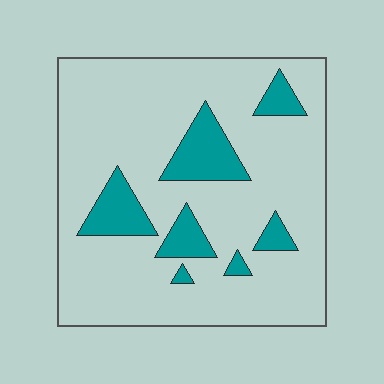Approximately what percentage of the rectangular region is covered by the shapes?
Approximately 15%.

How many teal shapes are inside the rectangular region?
7.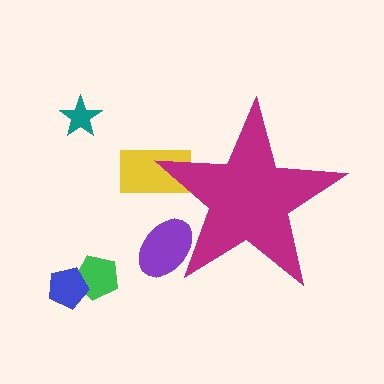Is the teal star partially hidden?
No, the teal star is fully visible.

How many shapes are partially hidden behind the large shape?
2 shapes are partially hidden.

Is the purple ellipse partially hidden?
Yes, the purple ellipse is partially hidden behind the magenta star.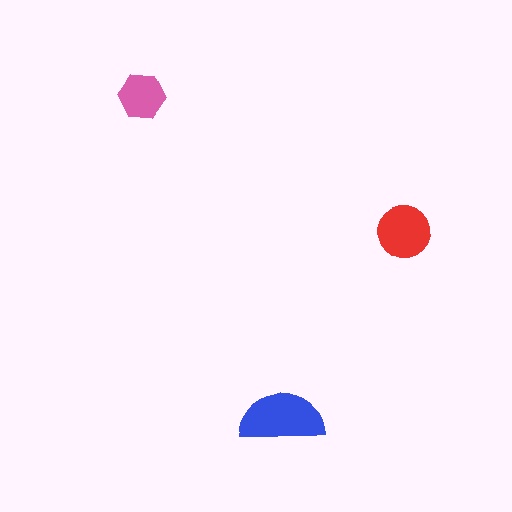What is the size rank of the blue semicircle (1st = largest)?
1st.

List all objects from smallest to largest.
The pink hexagon, the red circle, the blue semicircle.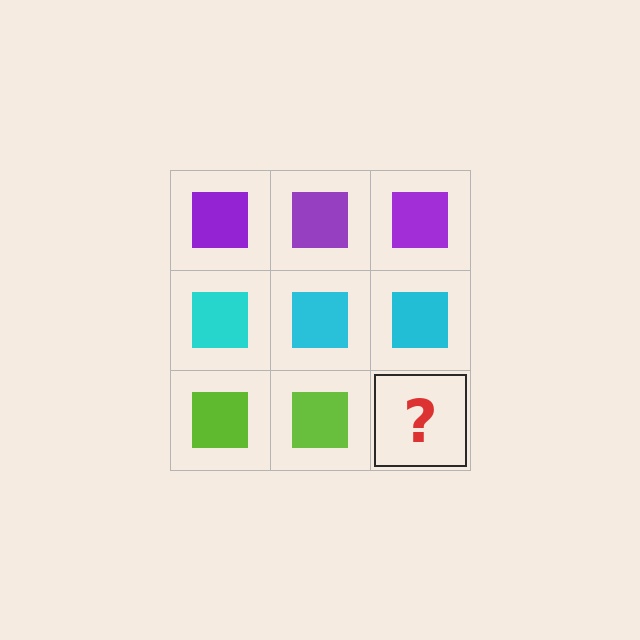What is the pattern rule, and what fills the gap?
The rule is that each row has a consistent color. The gap should be filled with a lime square.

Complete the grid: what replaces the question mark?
The question mark should be replaced with a lime square.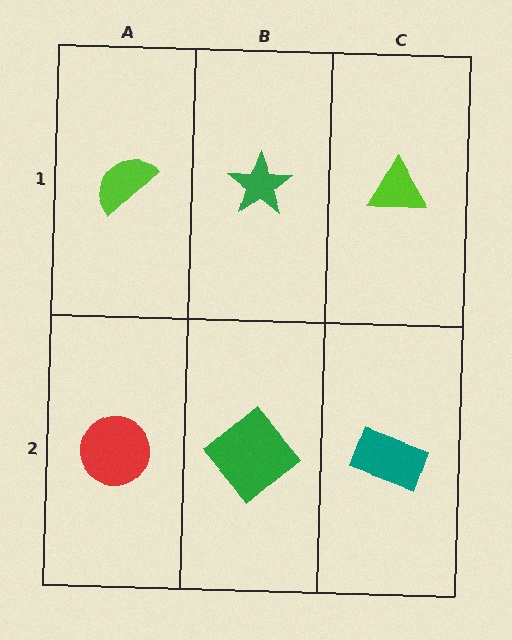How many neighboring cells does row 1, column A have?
2.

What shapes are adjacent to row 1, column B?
A green diamond (row 2, column B), a lime semicircle (row 1, column A), a lime triangle (row 1, column C).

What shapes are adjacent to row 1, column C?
A teal rectangle (row 2, column C), a green star (row 1, column B).